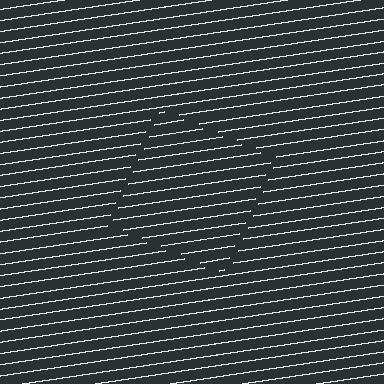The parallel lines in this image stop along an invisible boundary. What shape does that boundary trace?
An illusory square. The interior of the shape contains the same grating, shifted by half a period — the contour is defined by the phase discontinuity where line-ends from the inner and outer gratings abut.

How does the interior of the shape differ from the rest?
The interior of the shape contains the same grating, shifted by half a period — the contour is defined by the phase discontinuity where line-ends from the inner and outer gratings abut.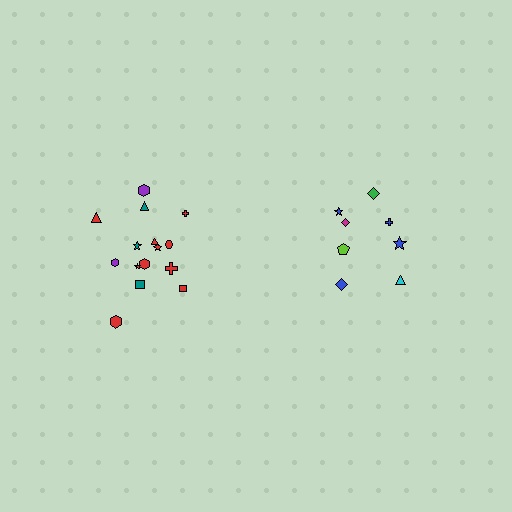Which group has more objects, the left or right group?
The left group.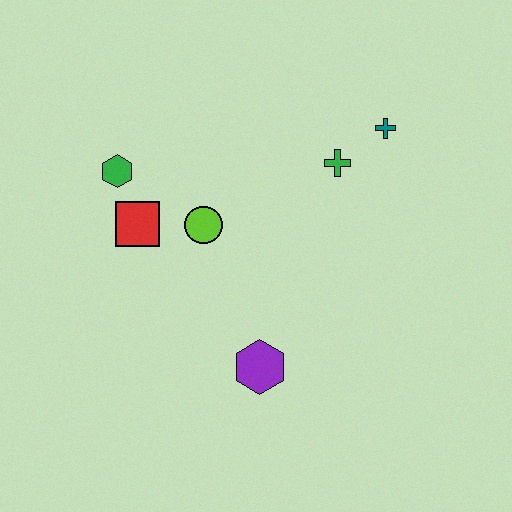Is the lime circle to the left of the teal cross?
Yes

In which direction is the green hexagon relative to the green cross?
The green hexagon is to the left of the green cross.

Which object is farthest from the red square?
The teal cross is farthest from the red square.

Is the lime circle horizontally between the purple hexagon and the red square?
Yes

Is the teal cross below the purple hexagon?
No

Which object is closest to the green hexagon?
The red square is closest to the green hexagon.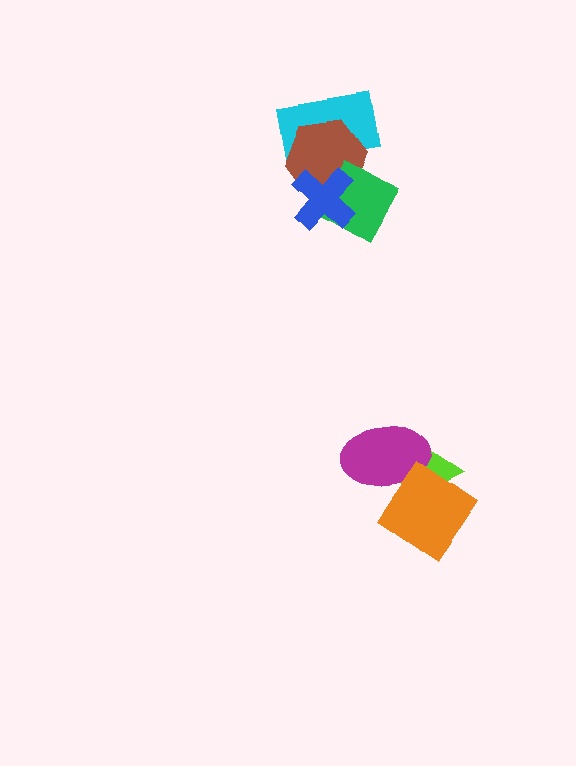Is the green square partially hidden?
Yes, it is partially covered by another shape.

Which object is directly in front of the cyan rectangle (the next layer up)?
The brown hexagon is directly in front of the cyan rectangle.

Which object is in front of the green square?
The blue cross is in front of the green square.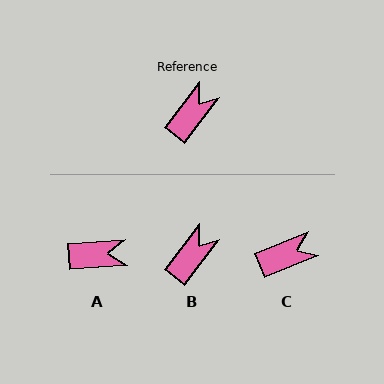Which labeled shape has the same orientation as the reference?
B.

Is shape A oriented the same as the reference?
No, it is off by about 48 degrees.